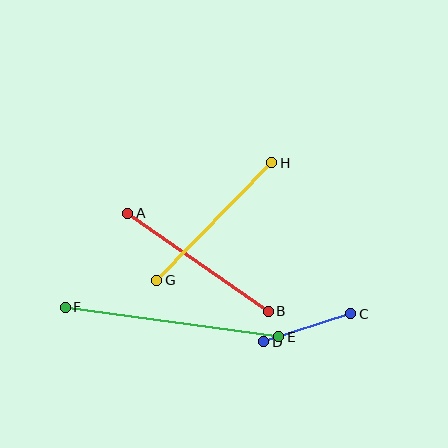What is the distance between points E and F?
The distance is approximately 216 pixels.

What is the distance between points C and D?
The distance is approximately 91 pixels.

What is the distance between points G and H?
The distance is approximately 164 pixels.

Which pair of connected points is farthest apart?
Points E and F are farthest apart.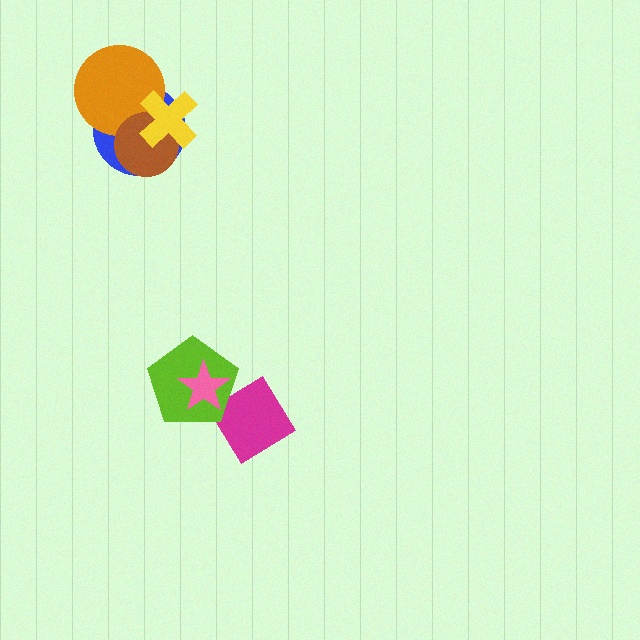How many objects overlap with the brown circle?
3 objects overlap with the brown circle.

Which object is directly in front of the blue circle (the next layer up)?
The orange circle is directly in front of the blue circle.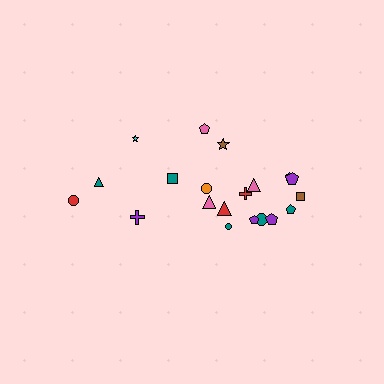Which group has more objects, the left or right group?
The right group.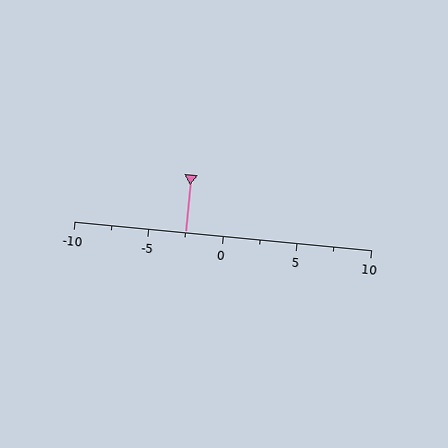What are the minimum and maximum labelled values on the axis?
The axis runs from -10 to 10.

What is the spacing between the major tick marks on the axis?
The major ticks are spaced 5 apart.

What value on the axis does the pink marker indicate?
The marker indicates approximately -2.5.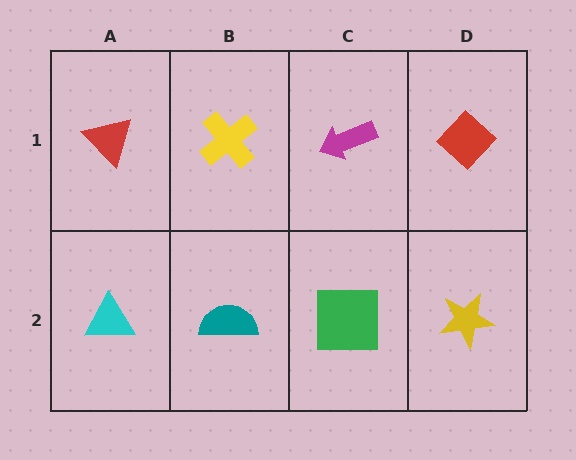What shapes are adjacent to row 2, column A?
A red triangle (row 1, column A), a teal semicircle (row 2, column B).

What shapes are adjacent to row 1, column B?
A teal semicircle (row 2, column B), a red triangle (row 1, column A), a magenta arrow (row 1, column C).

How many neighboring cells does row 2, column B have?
3.